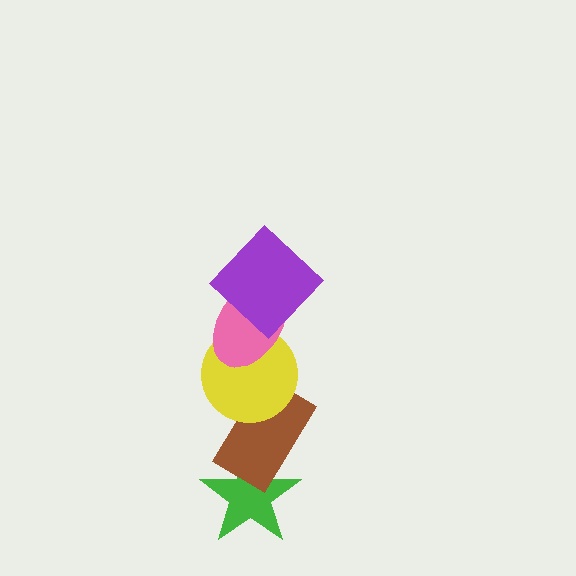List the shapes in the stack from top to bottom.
From top to bottom: the purple diamond, the pink ellipse, the yellow circle, the brown rectangle, the green star.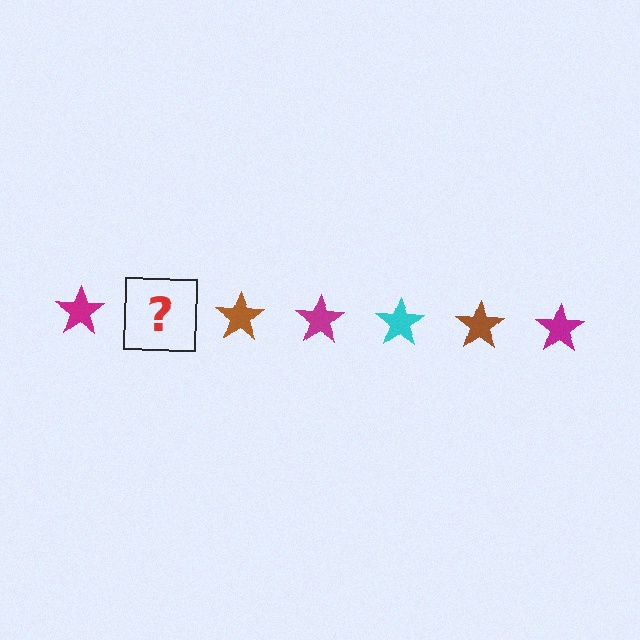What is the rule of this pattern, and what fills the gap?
The rule is that the pattern cycles through magenta, cyan, brown stars. The gap should be filled with a cyan star.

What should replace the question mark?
The question mark should be replaced with a cyan star.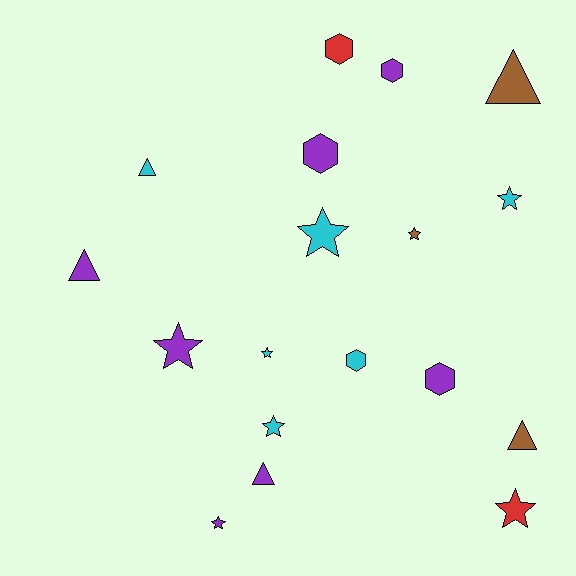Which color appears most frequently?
Purple, with 7 objects.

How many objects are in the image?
There are 18 objects.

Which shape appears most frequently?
Star, with 8 objects.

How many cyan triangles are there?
There is 1 cyan triangle.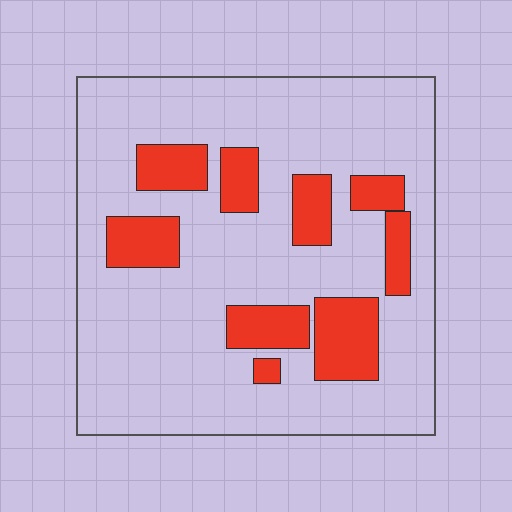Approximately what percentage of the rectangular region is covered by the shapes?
Approximately 20%.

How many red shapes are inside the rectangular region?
9.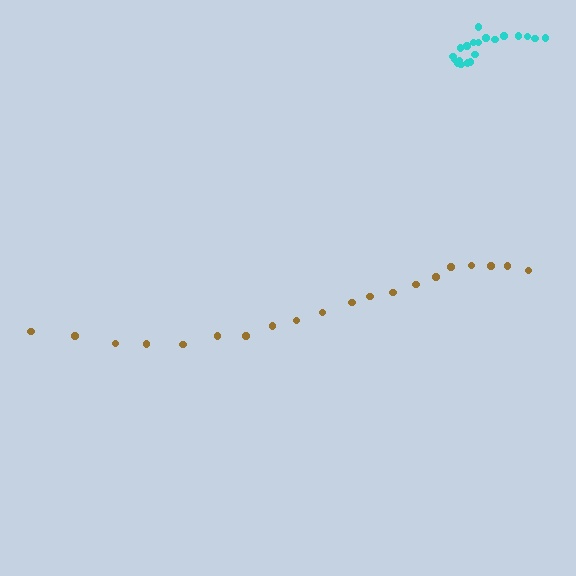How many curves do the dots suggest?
There are 2 distinct paths.